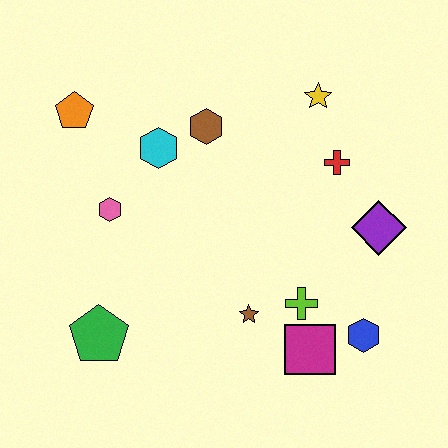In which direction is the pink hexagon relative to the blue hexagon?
The pink hexagon is to the left of the blue hexagon.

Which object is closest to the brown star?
The lime cross is closest to the brown star.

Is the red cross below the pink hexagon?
No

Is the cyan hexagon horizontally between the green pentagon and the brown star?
Yes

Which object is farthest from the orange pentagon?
The blue hexagon is farthest from the orange pentagon.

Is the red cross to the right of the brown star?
Yes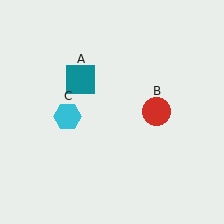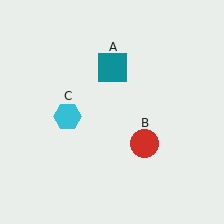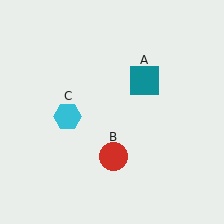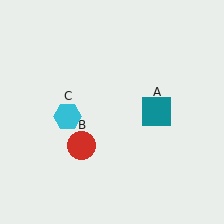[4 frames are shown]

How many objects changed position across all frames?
2 objects changed position: teal square (object A), red circle (object B).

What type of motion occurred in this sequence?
The teal square (object A), red circle (object B) rotated clockwise around the center of the scene.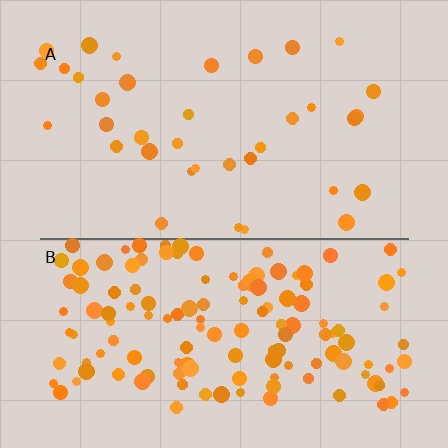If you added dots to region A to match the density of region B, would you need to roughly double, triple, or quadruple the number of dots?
Approximately quadruple.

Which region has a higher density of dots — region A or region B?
B (the bottom).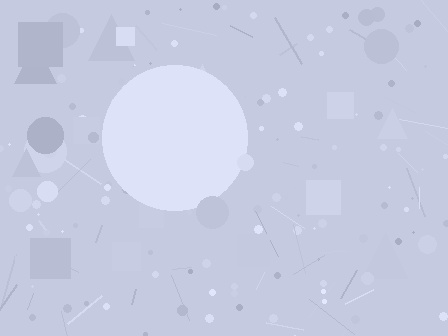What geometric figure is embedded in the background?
A circle is embedded in the background.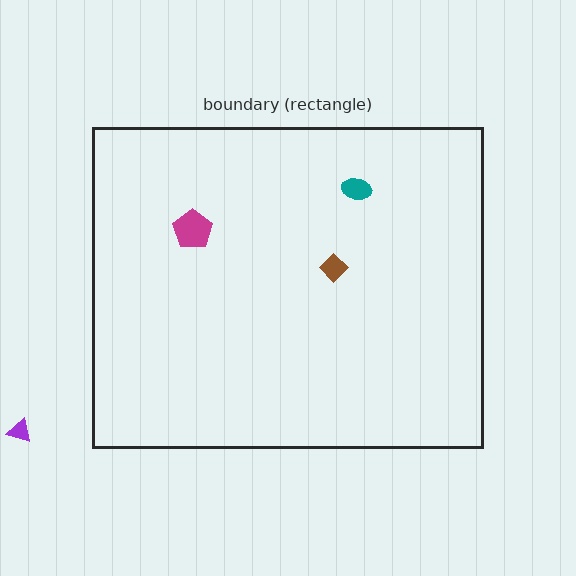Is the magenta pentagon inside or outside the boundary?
Inside.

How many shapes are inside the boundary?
3 inside, 1 outside.